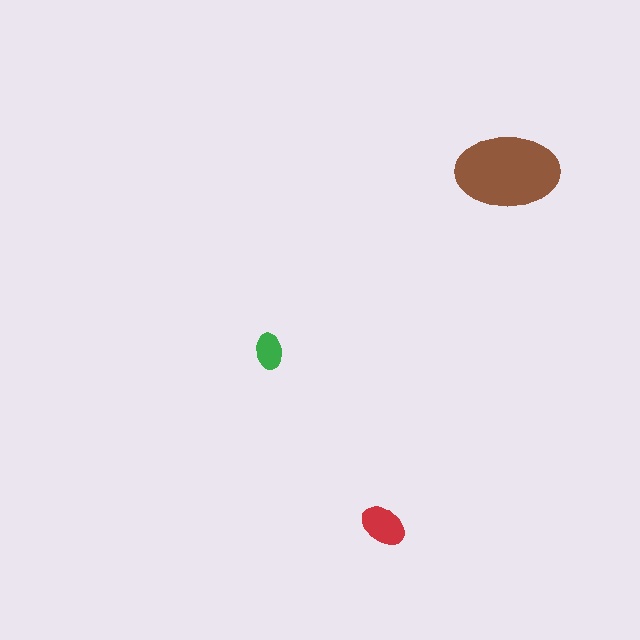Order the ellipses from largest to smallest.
the brown one, the red one, the green one.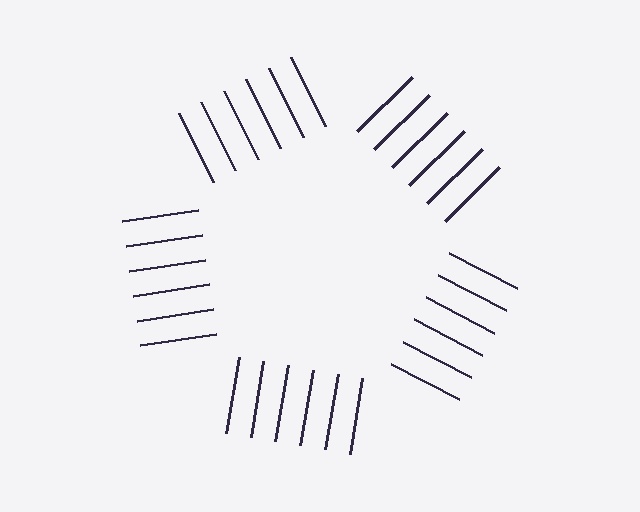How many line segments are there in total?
30 — 6 along each of the 5 edges.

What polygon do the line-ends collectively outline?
An illusory pentagon — the line segments terminate on its edges but no continuous stroke is drawn.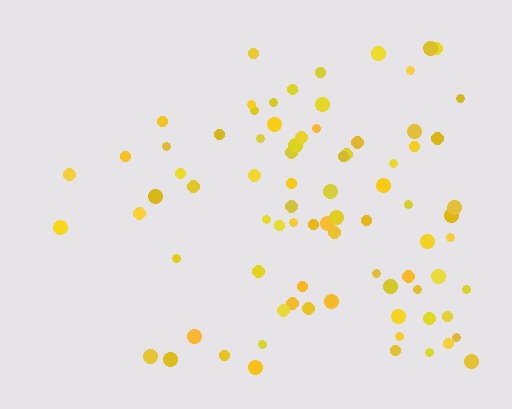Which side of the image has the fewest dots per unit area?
The left.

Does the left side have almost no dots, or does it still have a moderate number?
Still a moderate number, just noticeably fewer than the right.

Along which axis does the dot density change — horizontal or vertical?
Horizontal.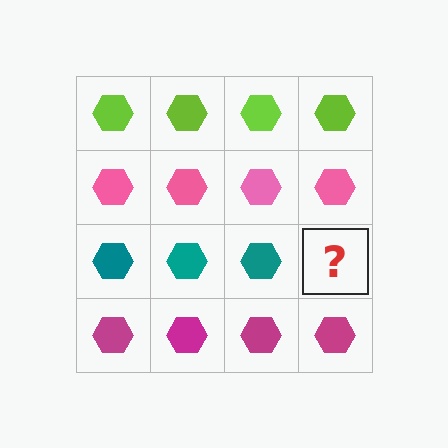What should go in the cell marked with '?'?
The missing cell should contain a teal hexagon.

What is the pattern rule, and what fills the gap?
The rule is that each row has a consistent color. The gap should be filled with a teal hexagon.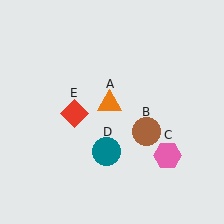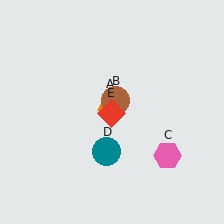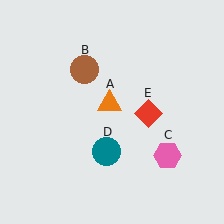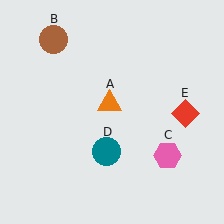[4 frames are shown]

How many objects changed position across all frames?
2 objects changed position: brown circle (object B), red diamond (object E).